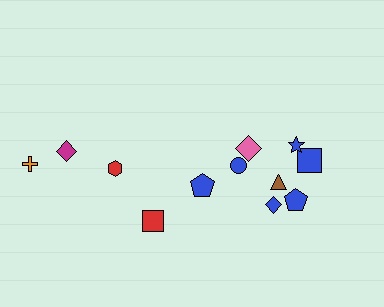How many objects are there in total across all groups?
There are 12 objects.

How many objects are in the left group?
There are 4 objects.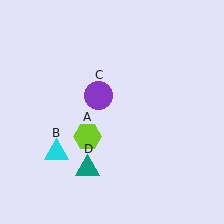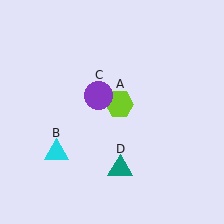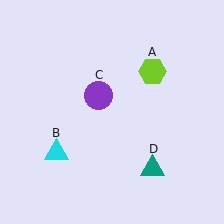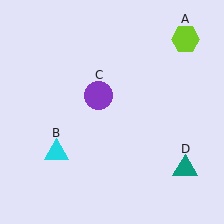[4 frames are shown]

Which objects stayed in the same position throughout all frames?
Cyan triangle (object B) and purple circle (object C) remained stationary.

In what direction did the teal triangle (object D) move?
The teal triangle (object D) moved right.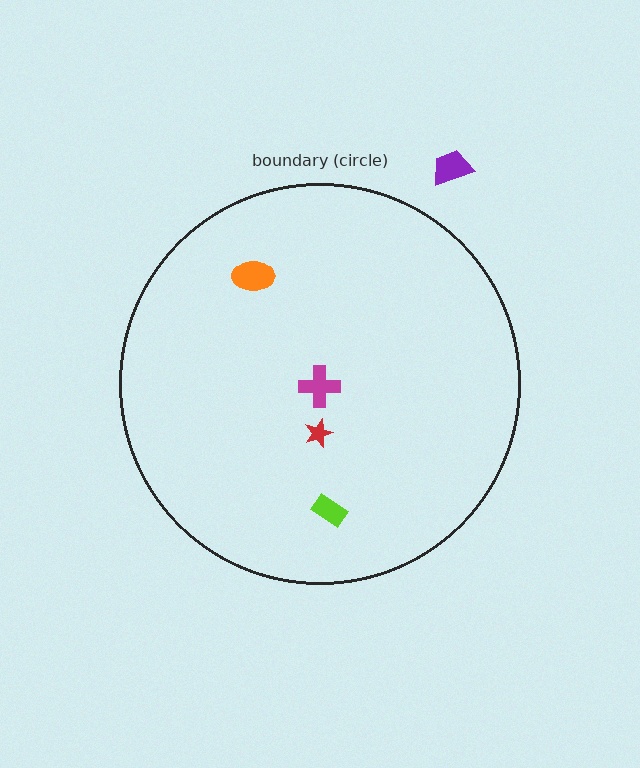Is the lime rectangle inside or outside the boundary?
Inside.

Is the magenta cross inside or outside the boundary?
Inside.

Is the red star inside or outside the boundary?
Inside.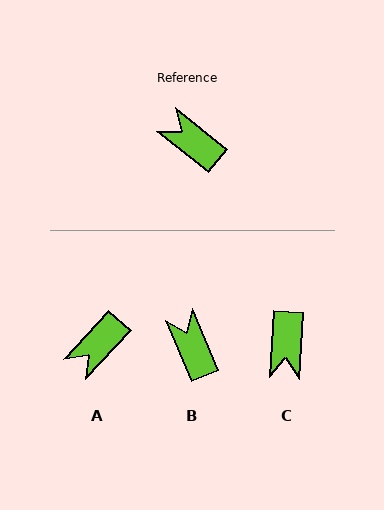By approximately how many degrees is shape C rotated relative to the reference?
Approximately 125 degrees counter-clockwise.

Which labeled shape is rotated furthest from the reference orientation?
C, about 125 degrees away.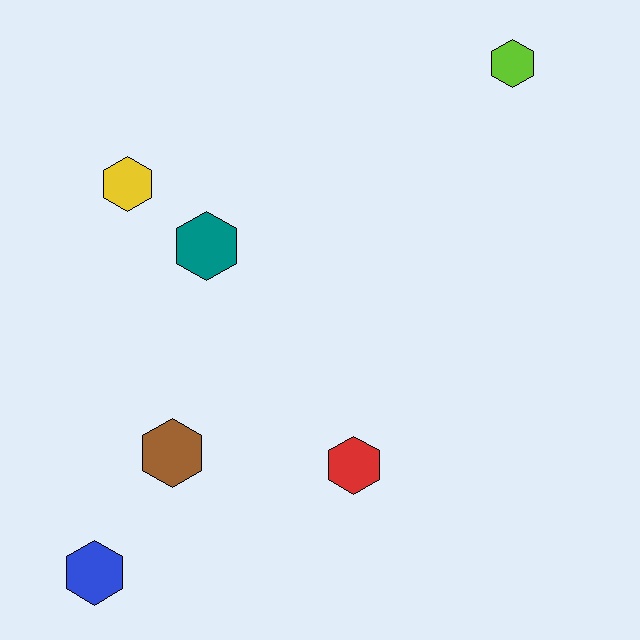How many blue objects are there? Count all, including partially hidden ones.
There is 1 blue object.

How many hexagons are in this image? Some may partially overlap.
There are 6 hexagons.